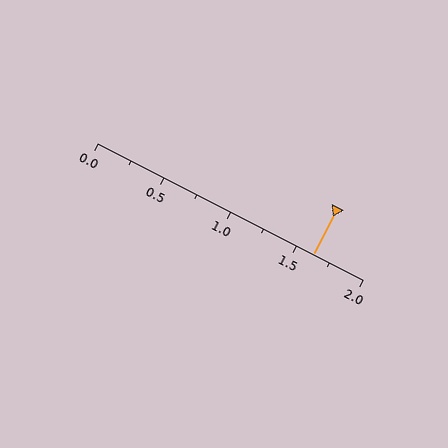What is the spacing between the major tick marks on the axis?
The major ticks are spaced 0.5 apart.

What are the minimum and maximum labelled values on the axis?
The axis runs from 0.0 to 2.0.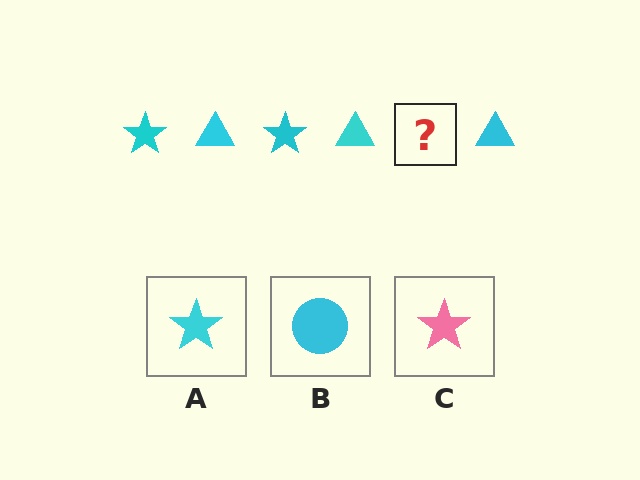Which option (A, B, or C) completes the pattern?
A.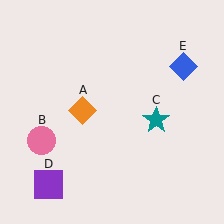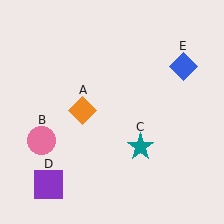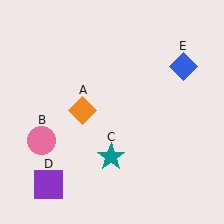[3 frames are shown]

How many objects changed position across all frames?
1 object changed position: teal star (object C).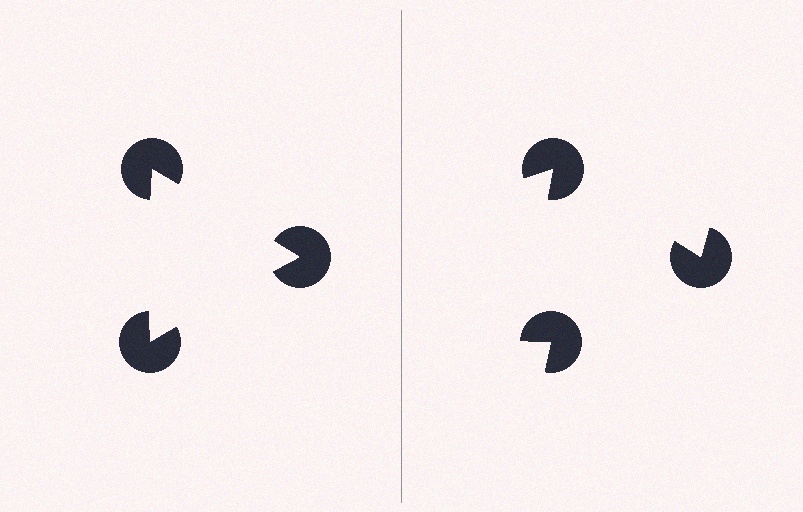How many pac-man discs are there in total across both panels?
6 — 3 on each side.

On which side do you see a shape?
An illusory triangle appears on the left side. On the right side the wedge cuts are rotated, so no coherent shape forms.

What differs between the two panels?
The pac-man discs are positioned identically on both sides; only the wedge orientations differ. On the left they align to a triangle; on the right they are misaligned.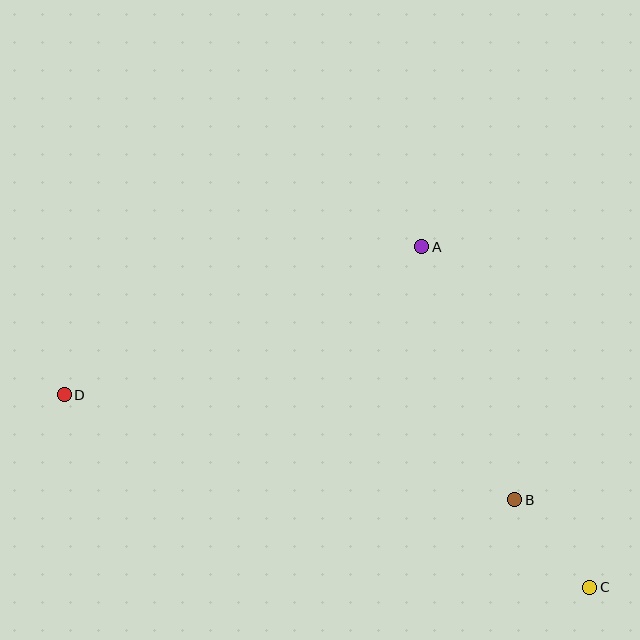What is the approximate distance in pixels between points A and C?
The distance between A and C is approximately 380 pixels.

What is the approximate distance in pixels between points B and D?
The distance between B and D is approximately 462 pixels.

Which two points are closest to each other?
Points B and C are closest to each other.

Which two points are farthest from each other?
Points C and D are farthest from each other.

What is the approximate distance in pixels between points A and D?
The distance between A and D is approximately 387 pixels.